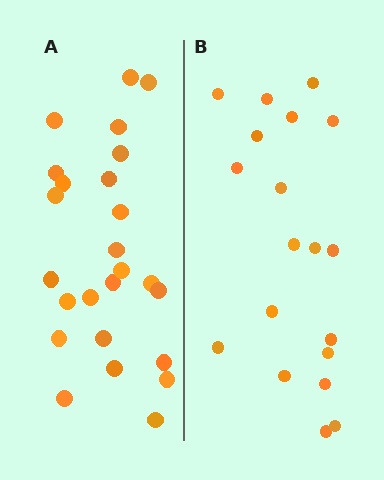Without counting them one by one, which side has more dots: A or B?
Region A (the left region) has more dots.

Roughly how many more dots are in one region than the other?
Region A has about 6 more dots than region B.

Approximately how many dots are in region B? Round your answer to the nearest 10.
About 20 dots. (The exact count is 19, which rounds to 20.)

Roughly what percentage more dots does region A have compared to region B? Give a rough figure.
About 30% more.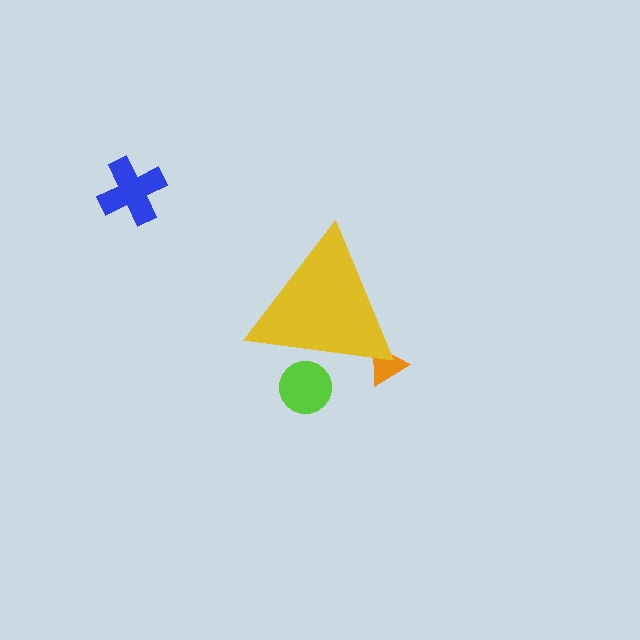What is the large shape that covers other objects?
A yellow triangle.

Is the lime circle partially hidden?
Yes, the lime circle is partially hidden behind the yellow triangle.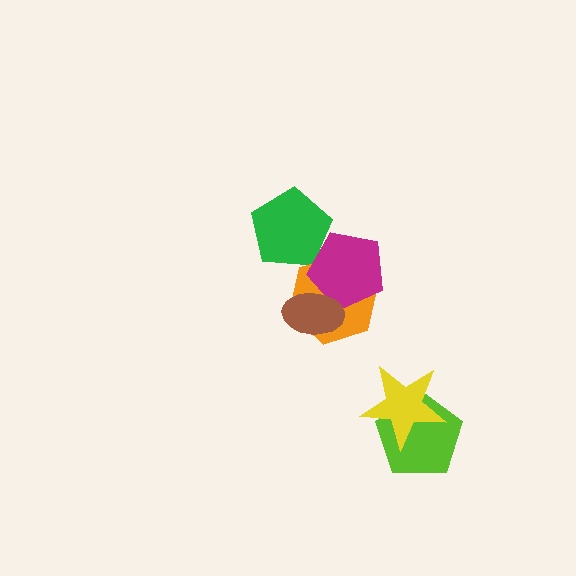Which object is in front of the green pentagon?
The magenta pentagon is in front of the green pentagon.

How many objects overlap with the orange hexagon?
2 objects overlap with the orange hexagon.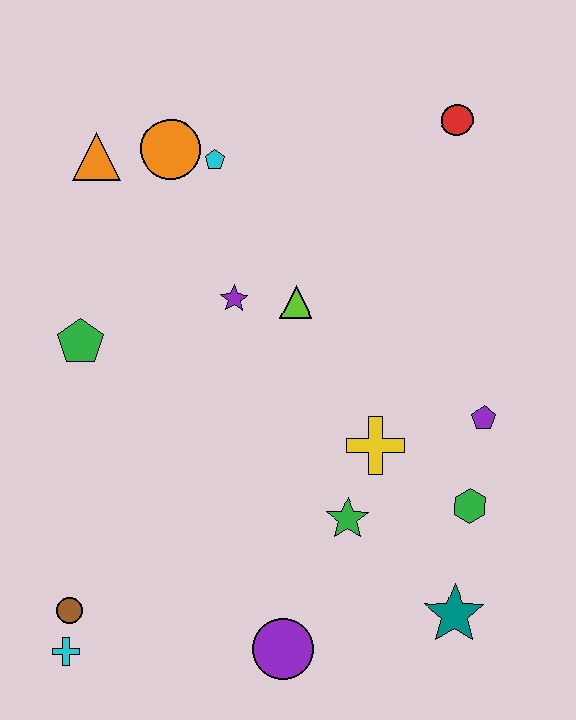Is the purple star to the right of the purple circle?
No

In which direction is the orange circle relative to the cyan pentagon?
The orange circle is to the left of the cyan pentagon.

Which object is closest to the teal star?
The green hexagon is closest to the teal star.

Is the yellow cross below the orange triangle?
Yes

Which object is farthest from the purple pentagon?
The cyan cross is farthest from the purple pentagon.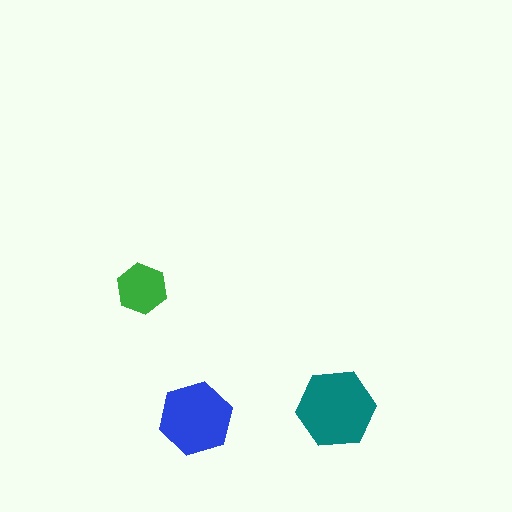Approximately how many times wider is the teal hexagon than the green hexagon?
About 1.5 times wider.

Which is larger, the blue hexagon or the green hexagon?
The blue one.